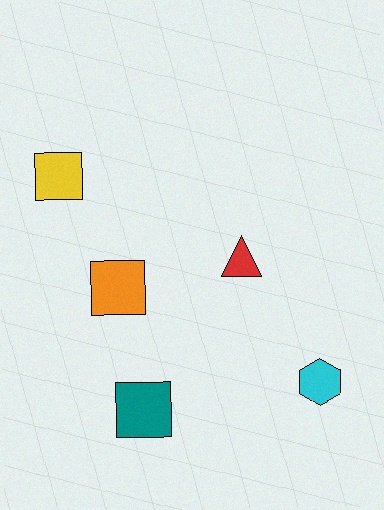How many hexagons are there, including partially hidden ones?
There is 1 hexagon.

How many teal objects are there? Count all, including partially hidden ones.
There is 1 teal object.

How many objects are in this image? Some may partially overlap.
There are 5 objects.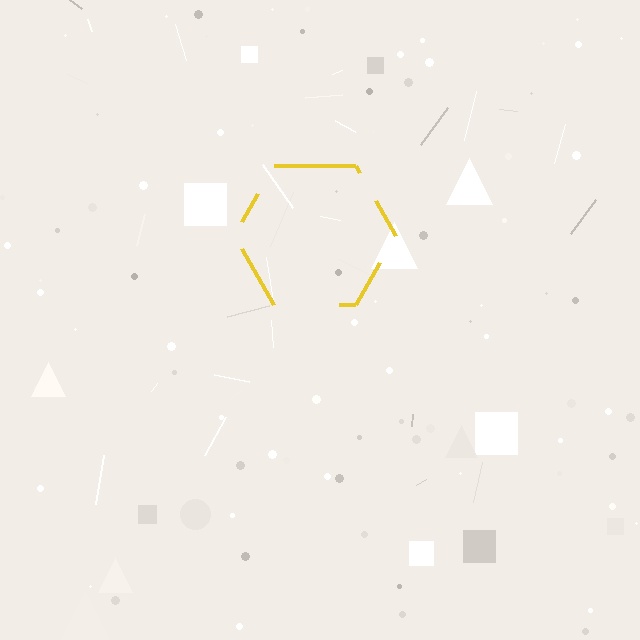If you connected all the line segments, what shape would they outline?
They would outline a hexagon.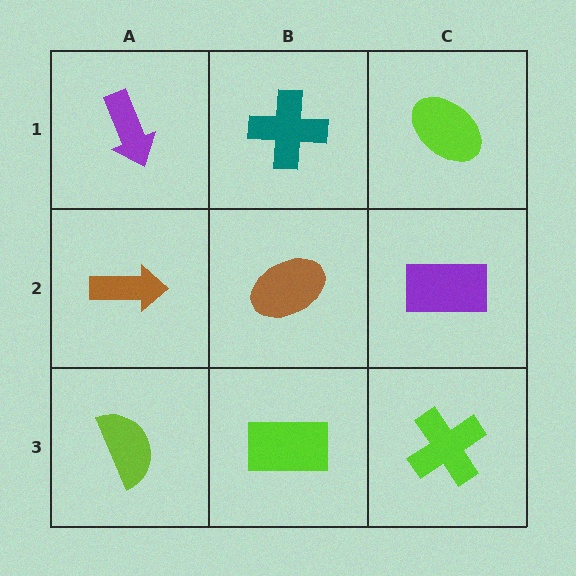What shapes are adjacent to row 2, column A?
A purple arrow (row 1, column A), a lime semicircle (row 3, column A), a brown ellipse (row 2, column B).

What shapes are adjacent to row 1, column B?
A brown ellipse (row 2, column B), a purple arrow (row 1, column A), a lime ellipse (row 1, column C).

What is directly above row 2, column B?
A teal cross.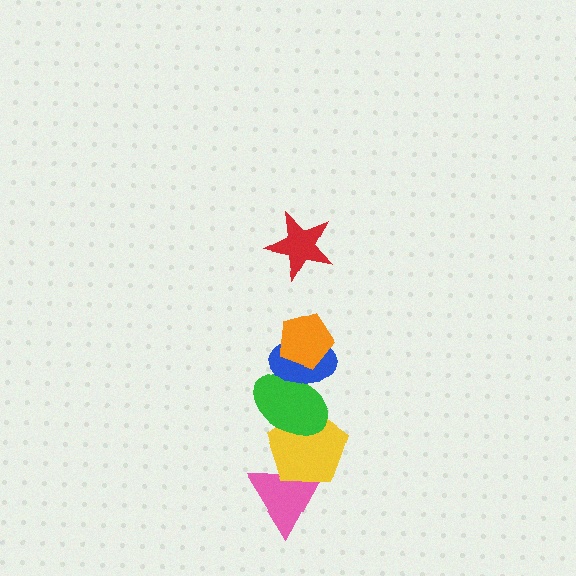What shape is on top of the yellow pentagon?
The green ellipse is on top of the yellow pentagon.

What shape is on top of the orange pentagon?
The red star is on top of the orange pentagon.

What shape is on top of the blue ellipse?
The orange pentagon is on top of the blue ellipse.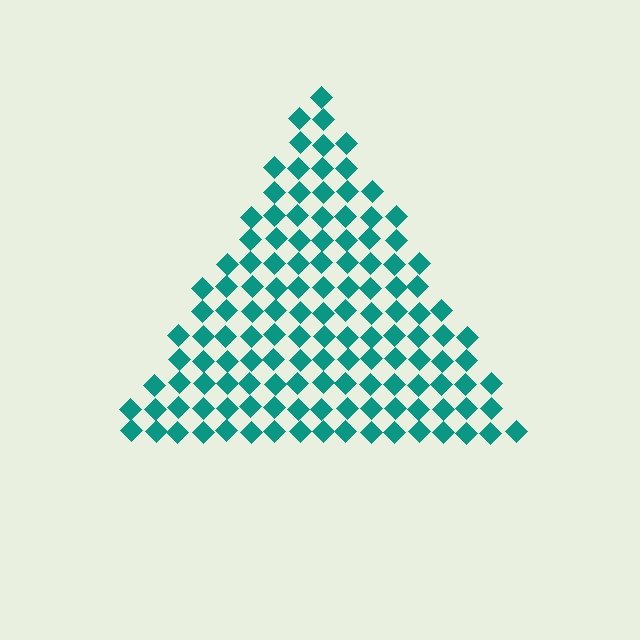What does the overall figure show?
The overall figure shows a triangle.